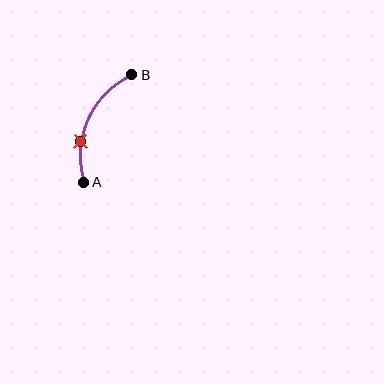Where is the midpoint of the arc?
The arc midpoint is the point on the curve farthest from the straight line joining A and B. It sits to the left of that line.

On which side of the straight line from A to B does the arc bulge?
The arc bulges to the left of the straight line connecting A and B.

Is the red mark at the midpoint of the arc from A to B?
No. The red mark lies on the arc but is closer to endpoint A. The arc midpoint would be at the point on the curve equidistant along the arc from both A and B.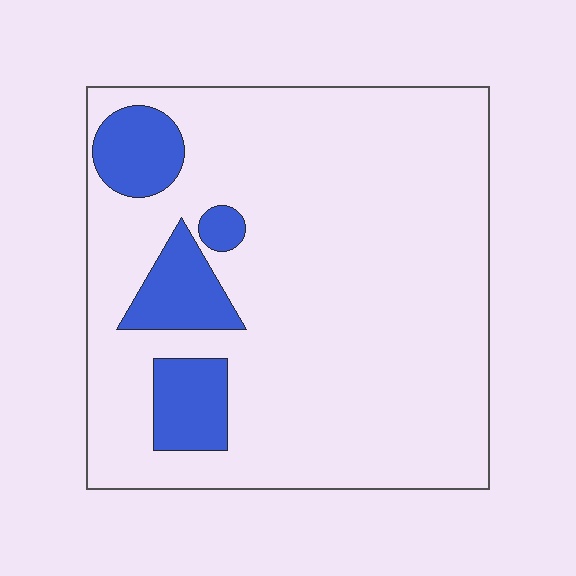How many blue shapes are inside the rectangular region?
4.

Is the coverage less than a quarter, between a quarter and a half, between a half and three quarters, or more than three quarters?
Less than a quarter.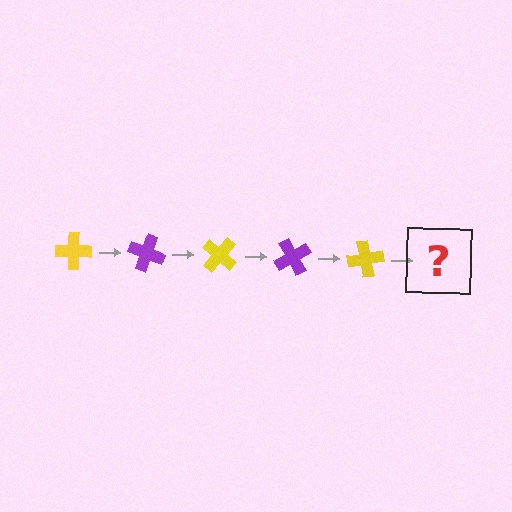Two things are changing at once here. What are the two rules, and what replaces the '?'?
The two rules are that it rotates 20 degrees each step and the color cycles through yellow and purple. The '?' should be a purple cross, rotated 100 degrees from the start.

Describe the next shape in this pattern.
It should be a purple cross, rotated 100 degrees from the start.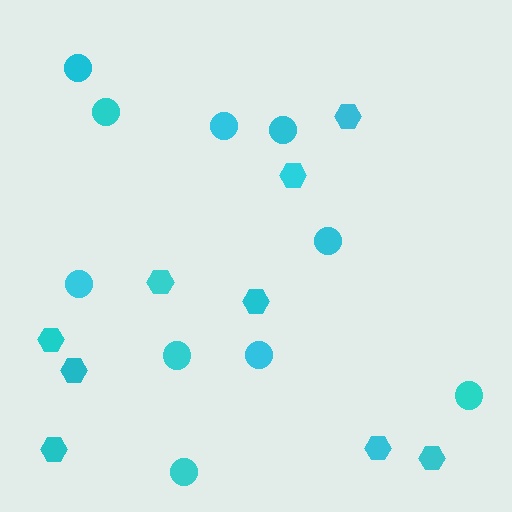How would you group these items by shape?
There are 2 groups: one group of hexagons (9) and one group of circles (10).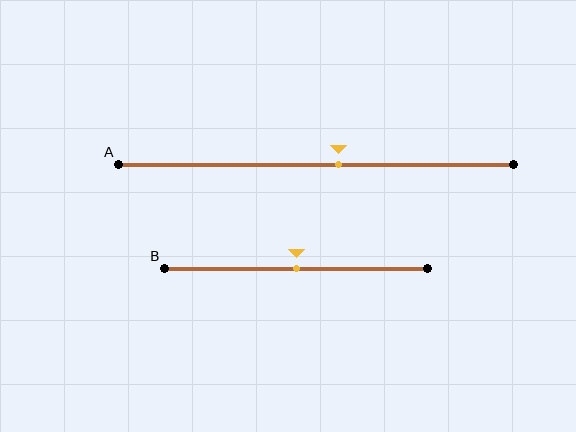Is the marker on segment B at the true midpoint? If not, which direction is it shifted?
Yes, the marker on segment B is at the true midpoint.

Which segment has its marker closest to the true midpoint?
Segment B has its marker closest to the true midpoint.